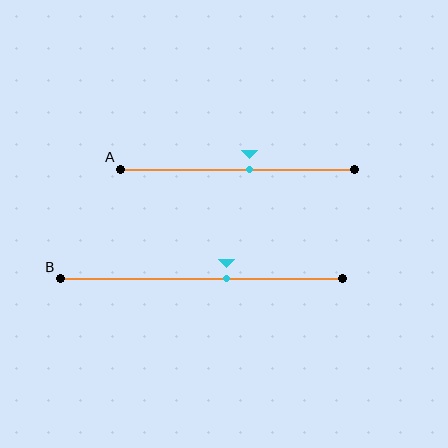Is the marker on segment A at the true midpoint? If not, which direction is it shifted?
No, the marker on segment A is shifted to the right by about 5% of the segment length.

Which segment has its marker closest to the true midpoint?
Segment A has its marker closest to the true midpoint.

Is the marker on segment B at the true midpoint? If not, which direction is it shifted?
No, the marker on segment B is shifted to the right by about 9% of the segment length.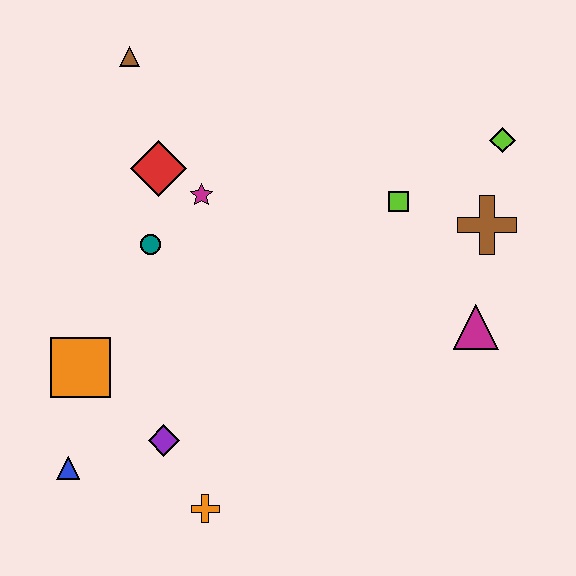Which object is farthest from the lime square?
The blue triangle is farthest from the lime square.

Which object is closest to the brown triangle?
The red diamond is closest to the brown triangle.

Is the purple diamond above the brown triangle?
No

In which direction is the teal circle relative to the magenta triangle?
The teal circle is to the left of the magenta triangle.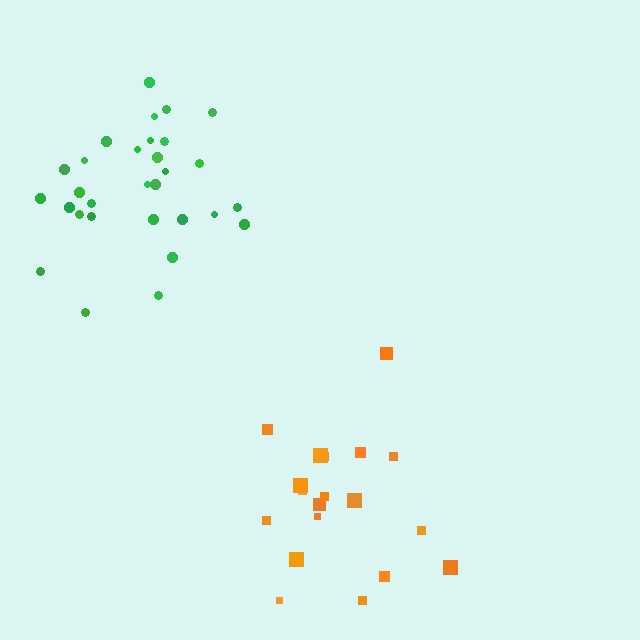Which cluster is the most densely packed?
Green.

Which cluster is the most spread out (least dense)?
Orange.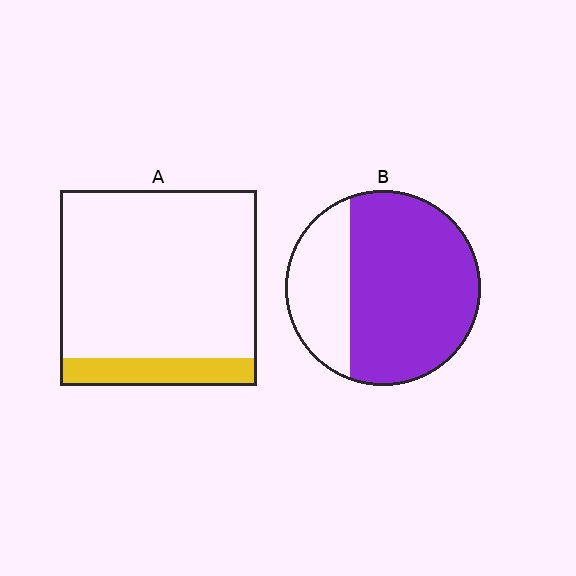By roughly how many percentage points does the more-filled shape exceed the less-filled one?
By roughly 55 percentage points (B over A).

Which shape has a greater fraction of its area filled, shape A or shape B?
Shape B.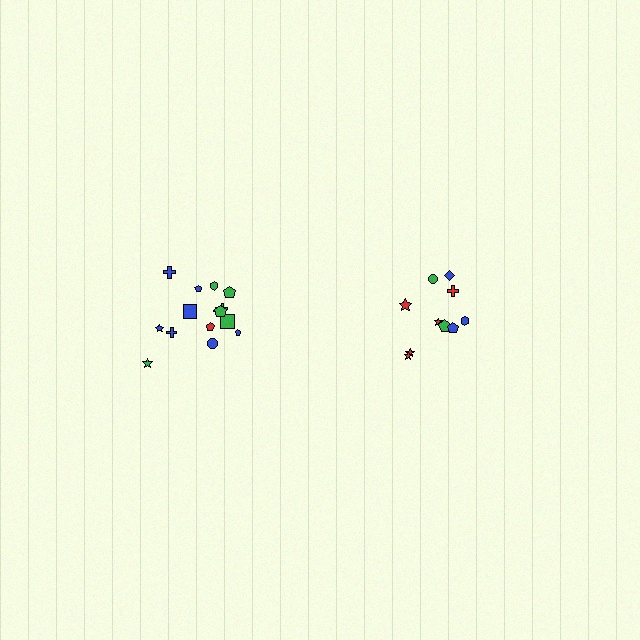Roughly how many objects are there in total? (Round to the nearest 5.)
Roughly 25 objects in total.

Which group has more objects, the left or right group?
The left group.